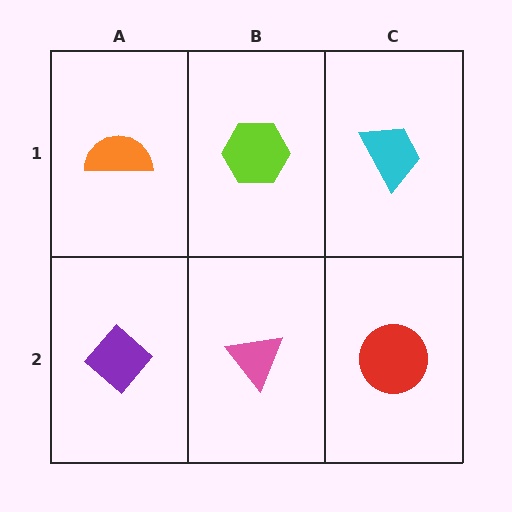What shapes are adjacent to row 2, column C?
A cyan trapezoid (row 1, column C), a pink triangle (row 2, column B).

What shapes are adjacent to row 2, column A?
An orange semicircle (row 1, column A), a pink triangle (row 2, column B).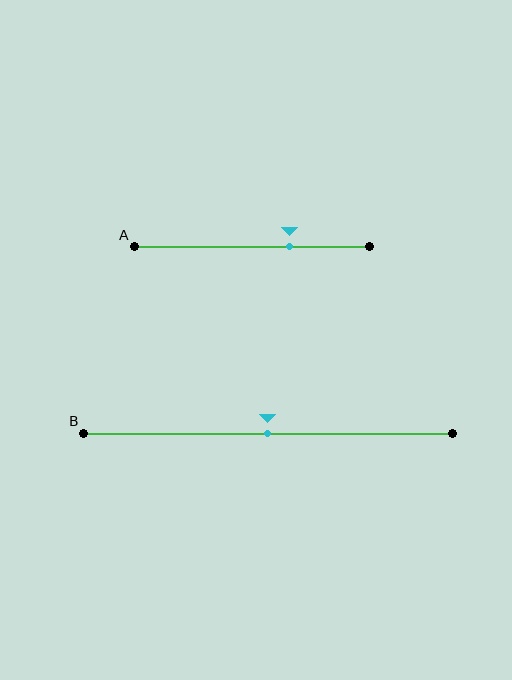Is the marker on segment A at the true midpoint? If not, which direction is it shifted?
No, the marker on segment A is shifted to the right by about 16% of the segment length.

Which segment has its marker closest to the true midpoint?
Segment B has its marker closest to the true midpoint.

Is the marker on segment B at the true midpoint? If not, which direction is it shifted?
Yes, the marker on segment B is at the true midpoint.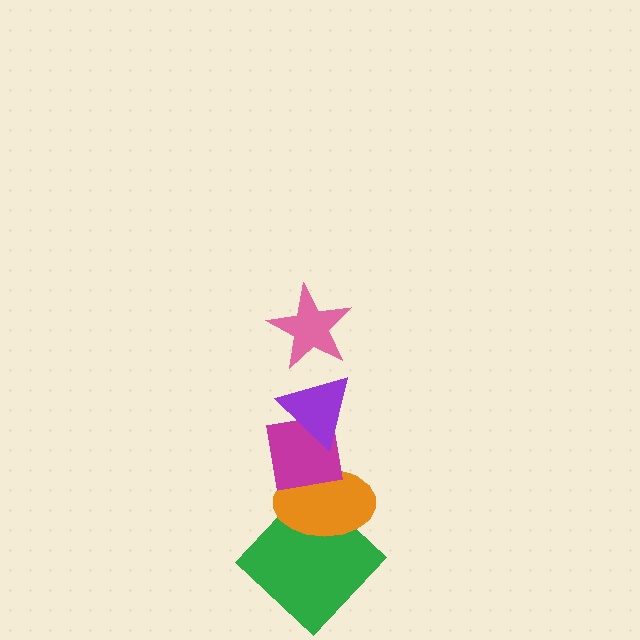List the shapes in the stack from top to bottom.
From top to bottom: the pink star, the purple triangle, the magenta square, the orange ellipse, the green diamond.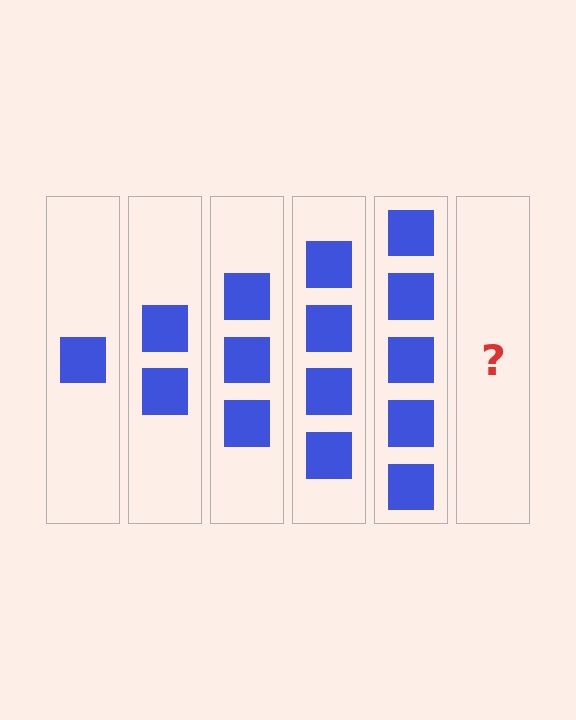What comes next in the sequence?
The next element should be 6 squares.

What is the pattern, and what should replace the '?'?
The pattern is that each step adds one more square. The '?' should be 6 squares.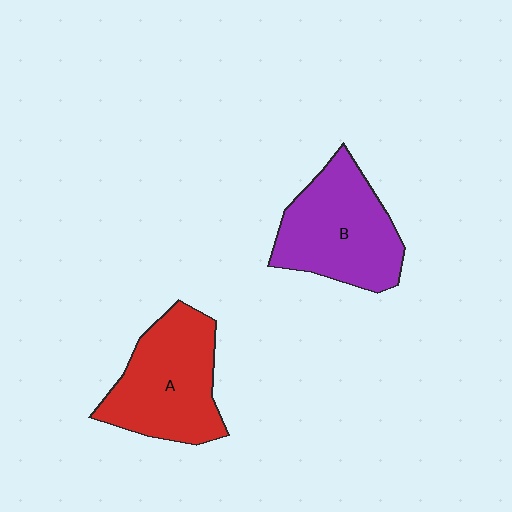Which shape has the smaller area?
Shape B (purple).